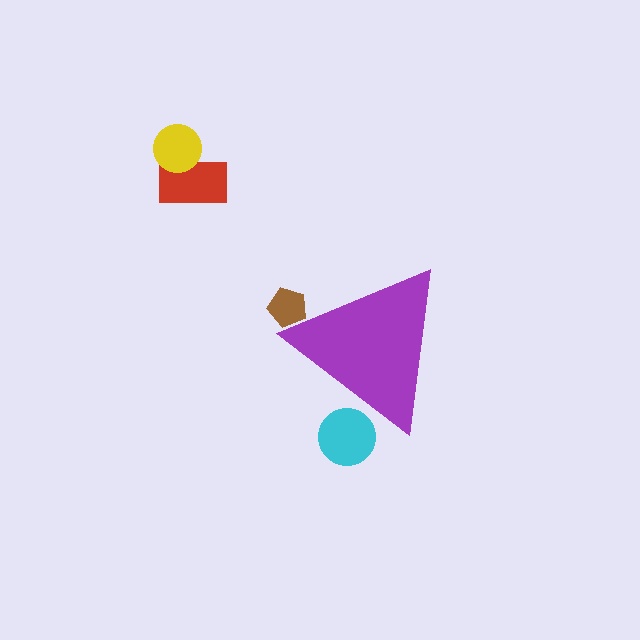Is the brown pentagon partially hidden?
Yes, the brown pentagon is partially hidden behind the purple triangle.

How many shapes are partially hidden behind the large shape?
2 shapes are partially hidden.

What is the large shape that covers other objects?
A purple triangle.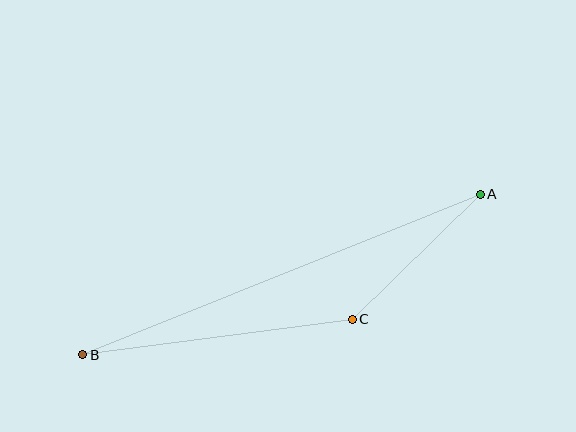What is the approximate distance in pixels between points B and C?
The distance between B and C is approximately 272 pixels.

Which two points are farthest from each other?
Points A and B are farthest from each other.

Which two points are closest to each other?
Points A and C are closest to each other.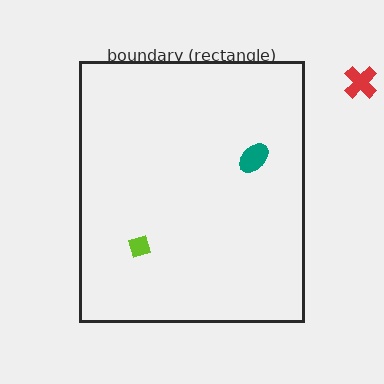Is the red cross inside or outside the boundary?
Outside.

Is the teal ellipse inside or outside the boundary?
Inside.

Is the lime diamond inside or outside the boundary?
Inside.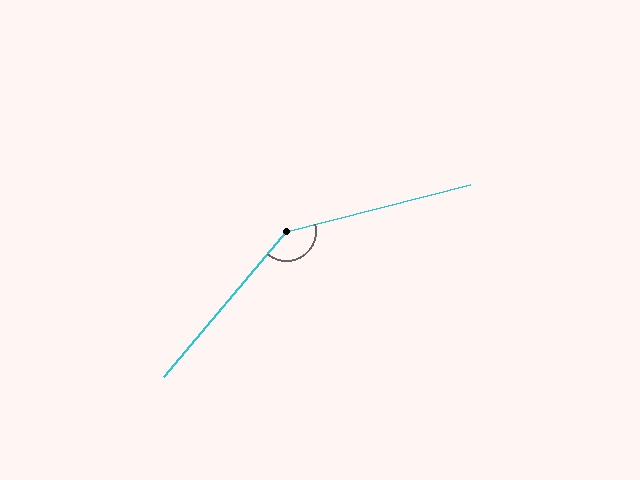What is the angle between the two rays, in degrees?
Approximately 145 degrees.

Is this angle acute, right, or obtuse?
It is obtuse.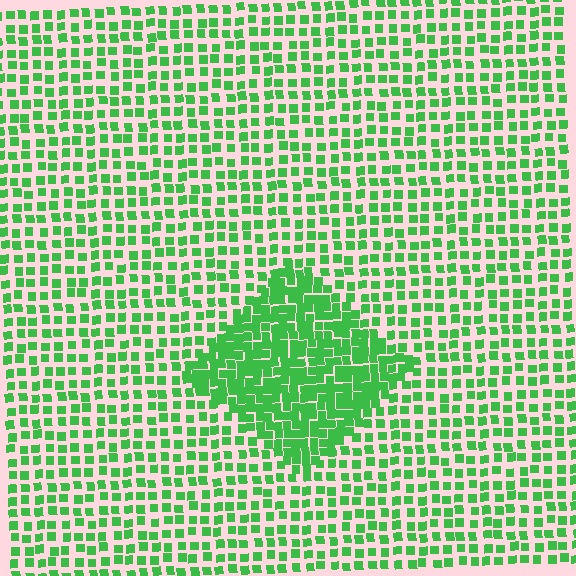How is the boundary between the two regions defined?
The boundary is defined by a change in element density (approximately 2.0x ratio). All elements are the same color, size, and shape.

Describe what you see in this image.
The image contains small green elements arranged at two different densities. A diamond-shaped region is visible where the elements are more densely packed than the surrounding area.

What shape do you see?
I see a diamond.